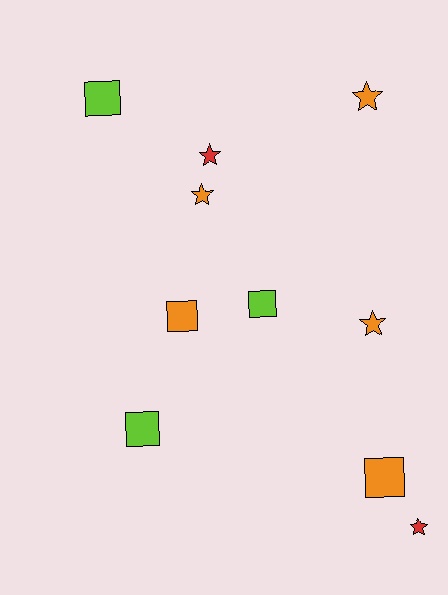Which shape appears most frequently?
Star, with 5 objects.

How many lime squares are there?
There are 3 lime squares.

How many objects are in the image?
There are 10 objects.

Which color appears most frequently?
Orange, with 5 objects.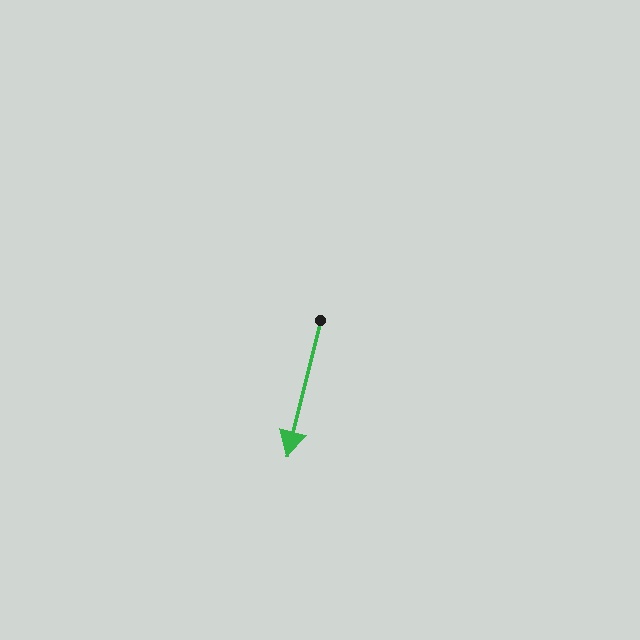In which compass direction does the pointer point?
South.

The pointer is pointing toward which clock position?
Roughly 6 o'clock.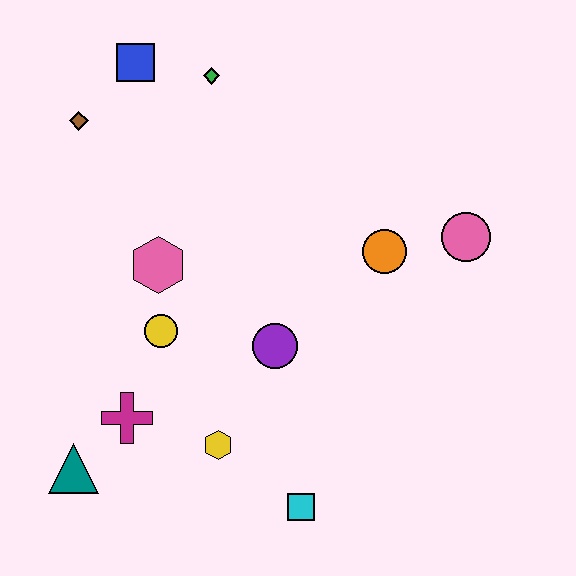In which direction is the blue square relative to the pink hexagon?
The blue square is above the pink hexagon.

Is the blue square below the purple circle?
No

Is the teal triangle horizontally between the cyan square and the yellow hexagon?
No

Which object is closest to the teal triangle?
The magenta cross is closest to the teal triangle.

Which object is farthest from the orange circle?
The teal triangle is farthest from the orange circle.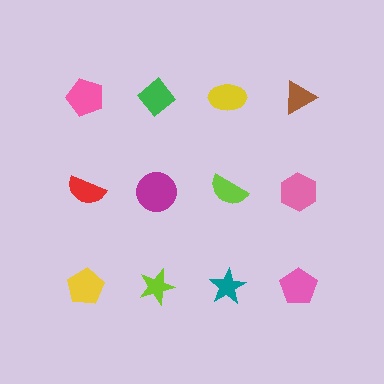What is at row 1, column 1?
A pink pentagon.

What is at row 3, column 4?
A pink pentagon.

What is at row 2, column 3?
A lime semicircle.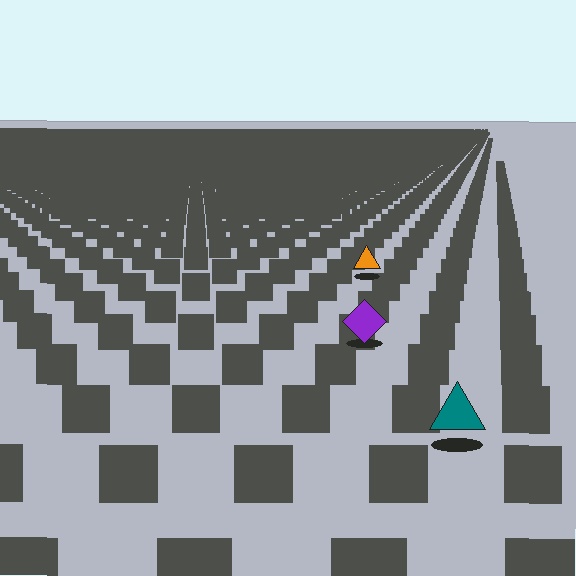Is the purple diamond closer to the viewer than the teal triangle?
No. The teal triangle is closer — you can tell from the texture gradient: the ground texture is coarser near it.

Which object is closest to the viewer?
The teal triangle is closest. The texture marks near it are larger and more spread out.